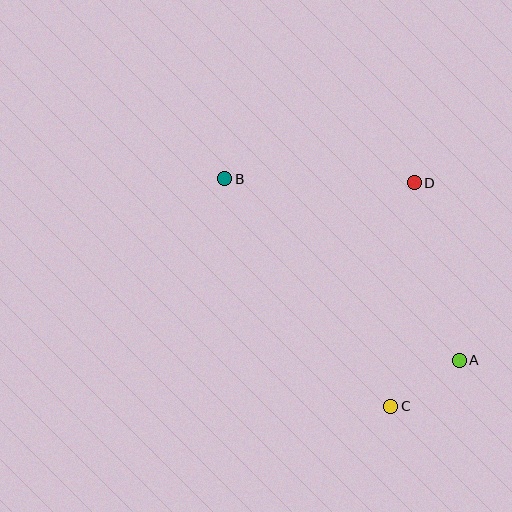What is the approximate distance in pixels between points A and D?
The distance between A and D is approximately 183 pixels.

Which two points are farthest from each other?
Points A and B are farthest from each other.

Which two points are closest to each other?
Points A and C are closest to each other.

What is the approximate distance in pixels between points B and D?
The distance between B and D is approximately 190 pixels.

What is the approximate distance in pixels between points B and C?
The distance between B and C is approximately 282 pixels.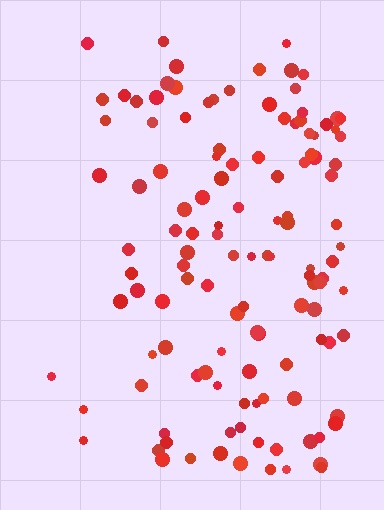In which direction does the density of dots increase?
From left to right, with the right side densest.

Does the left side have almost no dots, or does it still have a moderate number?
Still a moderate number, just noticeably fewer than the right.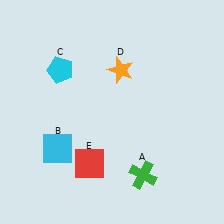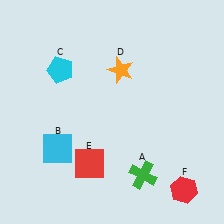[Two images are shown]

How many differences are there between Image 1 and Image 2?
There is 1 difference between the two images.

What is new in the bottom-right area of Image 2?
A red hexagon (F) was added in the bottom-right area of Image 2.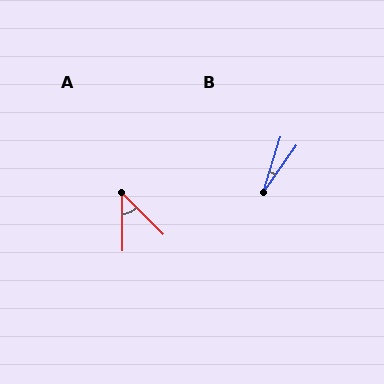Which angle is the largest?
A, at approximately 44 degrees.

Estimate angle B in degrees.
Approximately 17 degrees.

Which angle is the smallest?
B, at approximately 17 degrees.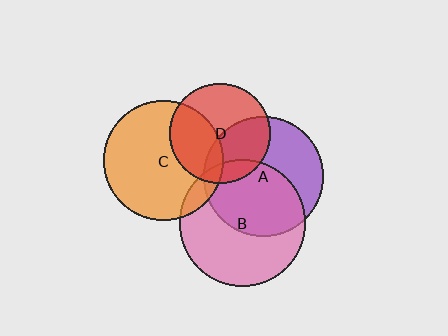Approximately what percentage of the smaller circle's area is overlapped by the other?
Approximately 40%.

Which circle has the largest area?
Circle B (pink).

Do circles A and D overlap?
Yes.